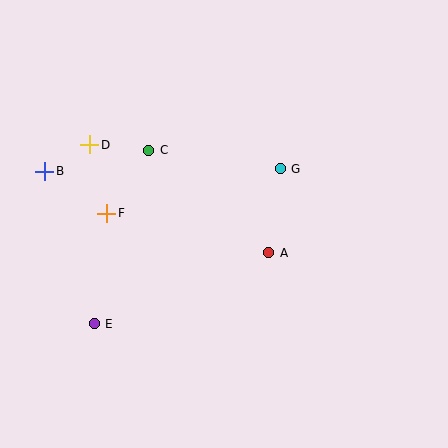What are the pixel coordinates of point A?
Point A is at (269, 253).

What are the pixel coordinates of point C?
Point C is at (148, 150).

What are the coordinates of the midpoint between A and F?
The midpoint between A and F is at (188, 233).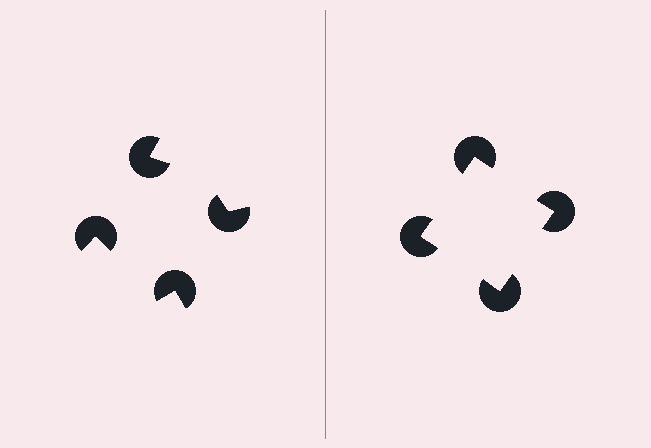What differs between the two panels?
The pac-man discs are positioned identically on both sides; only the wedge orientations differ. On the right they align to a square; on the left they are misaligned.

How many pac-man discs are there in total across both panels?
8 — 4 on each side.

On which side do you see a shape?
An illusory square appears on the right side. On the left side the wedge cuts are rotated, so no coherent shape forms.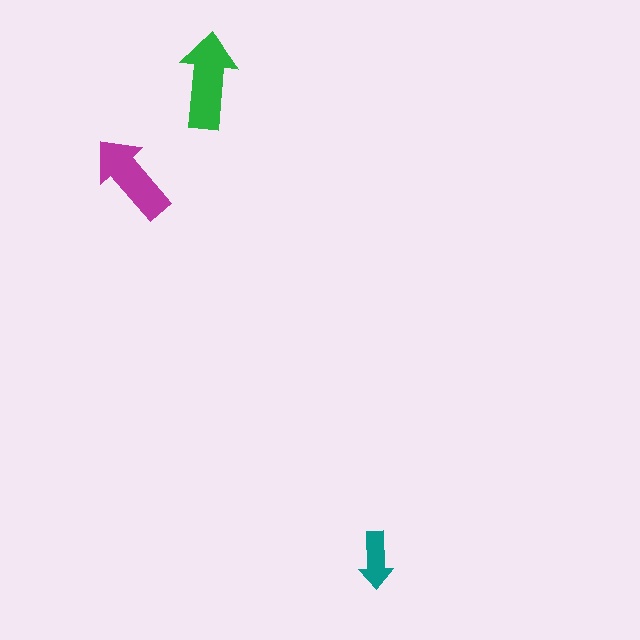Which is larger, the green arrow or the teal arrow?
The green one.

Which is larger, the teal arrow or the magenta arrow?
The magenta one.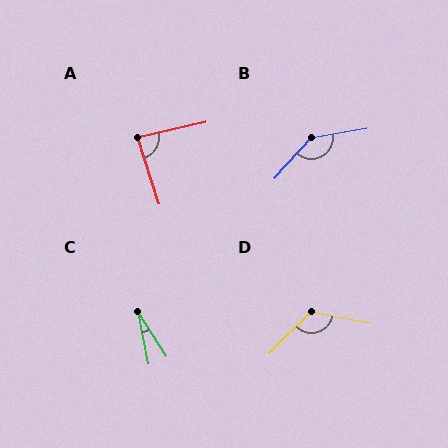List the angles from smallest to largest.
C (21°), A (85°), D (124°), B (142°).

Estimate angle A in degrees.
Approximately 85 degrees.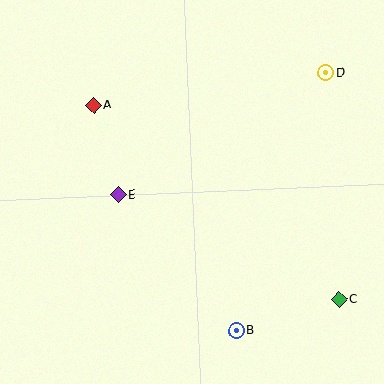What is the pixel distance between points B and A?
The distance between B and A is 267 pixels.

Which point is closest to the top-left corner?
Point A is closest to the top-left corner.